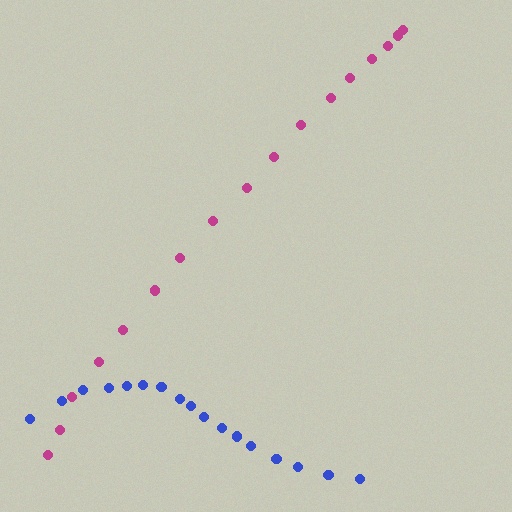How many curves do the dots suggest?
There are 2 distinct paths.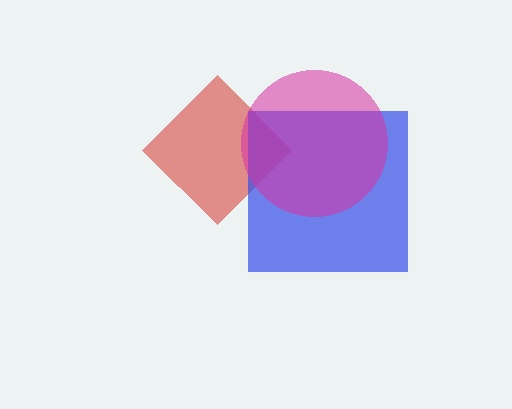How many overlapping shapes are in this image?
There are 3 overlapping shapes in the image.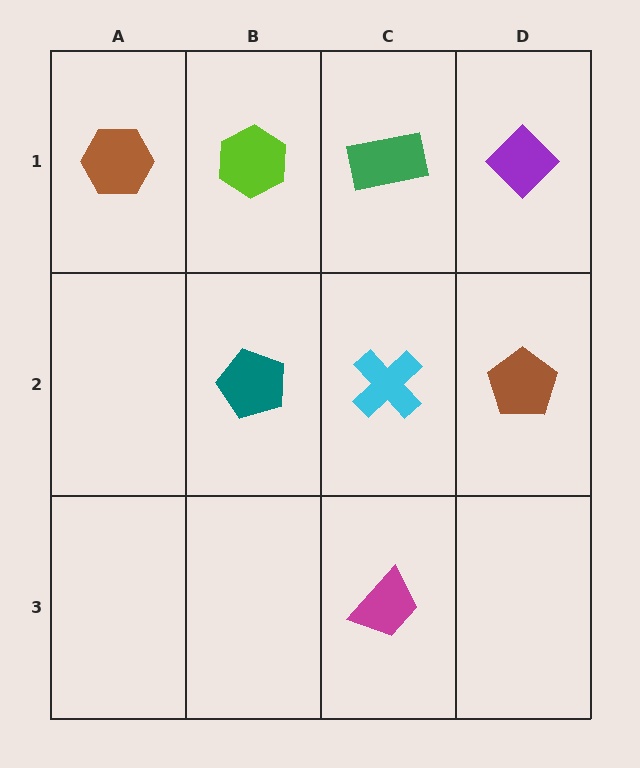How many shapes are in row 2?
3 shapes.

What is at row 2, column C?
A cyan cross.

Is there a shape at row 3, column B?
No, that cell is empty.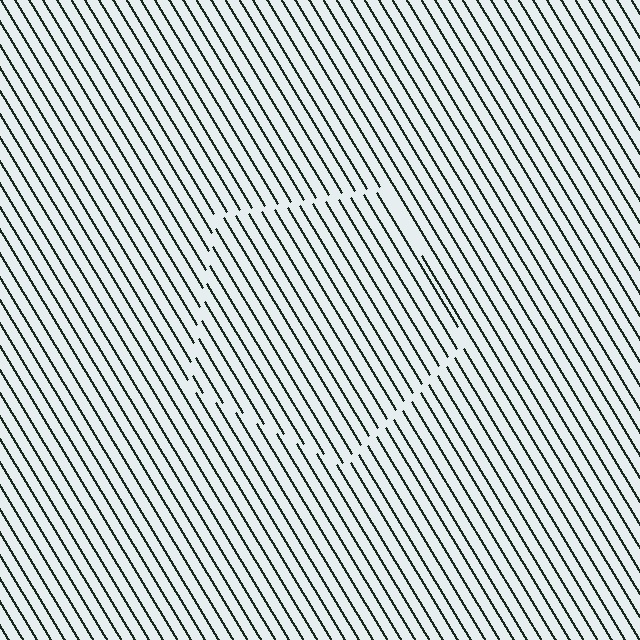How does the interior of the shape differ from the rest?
The interior of the shape contains the same grating, shifted by half a period — the contour is defined by the phase discontinuity where line-ends from the inner and outer gratings abut.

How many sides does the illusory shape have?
5 sides — the line-ends trace a pentagon.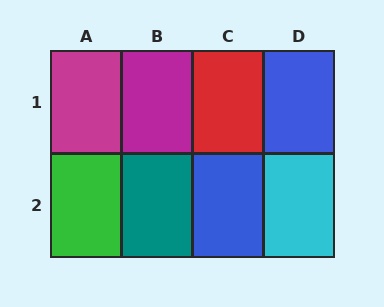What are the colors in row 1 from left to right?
Magenta, magenta, red, blue.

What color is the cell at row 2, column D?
Cyan.